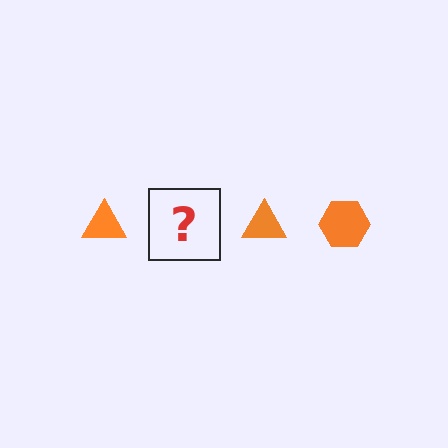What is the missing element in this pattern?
The missing element is an orange hexagon.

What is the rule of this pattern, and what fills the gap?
The rule is that the pattern cycles through triangle, hexagon shapes in orange. The gap should be filled with an orange hexagon.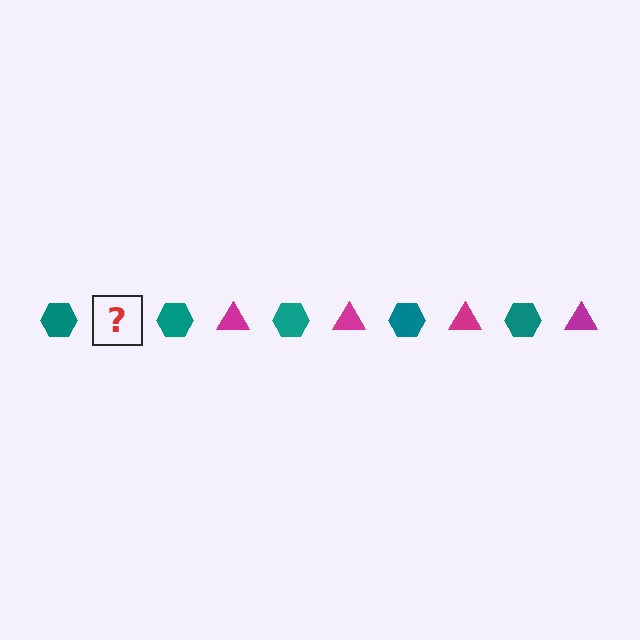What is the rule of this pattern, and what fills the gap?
The rule is that the pattern alternates between teal hexagon and magenta triangle. The gap should be filled with a magenta triangle.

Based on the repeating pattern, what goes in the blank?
The blank should be a magenta triangle.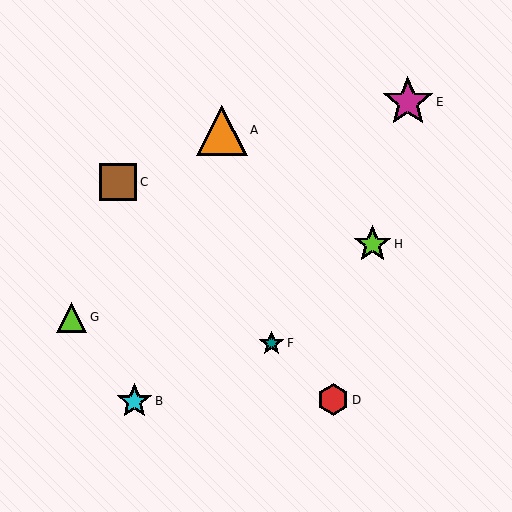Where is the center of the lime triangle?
The center of the lime triangle is at (72, 317).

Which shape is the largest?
The magenta star (labeled E) is the largest.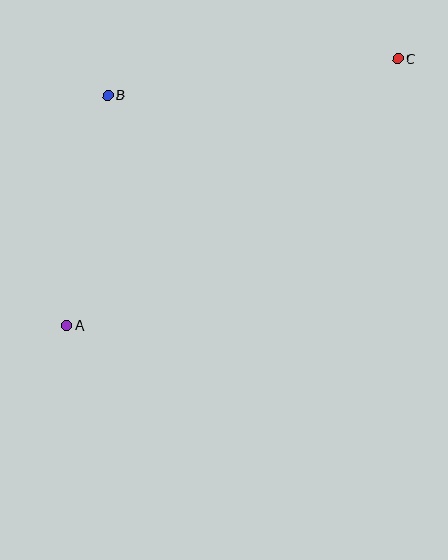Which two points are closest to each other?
Points A and B are closest to each other.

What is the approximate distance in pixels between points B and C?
The distance between B and C is approximately 292 pixels.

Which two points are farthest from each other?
Points A and C are farthest from each other.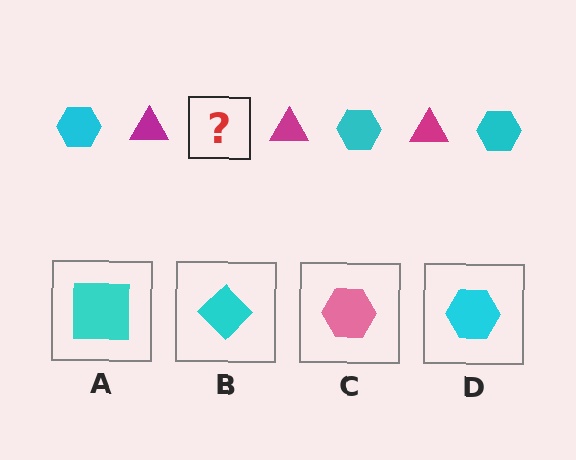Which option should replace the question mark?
Option D.